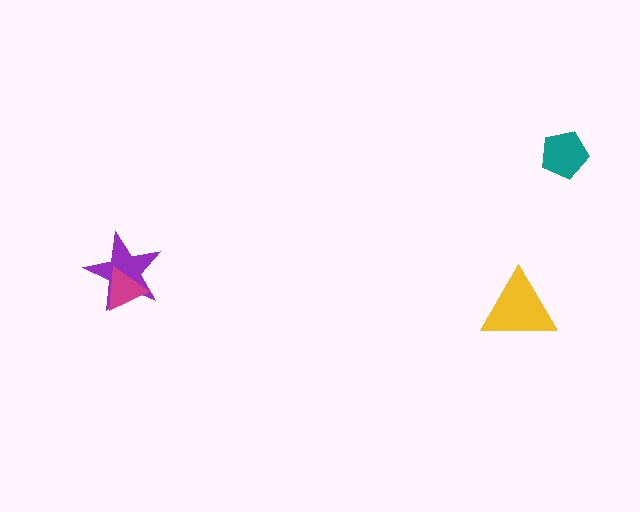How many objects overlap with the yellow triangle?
0 objects overlap with the yellow triangle.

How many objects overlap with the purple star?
1 object overlaps with the purple star.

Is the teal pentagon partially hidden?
No, no other shape covers it.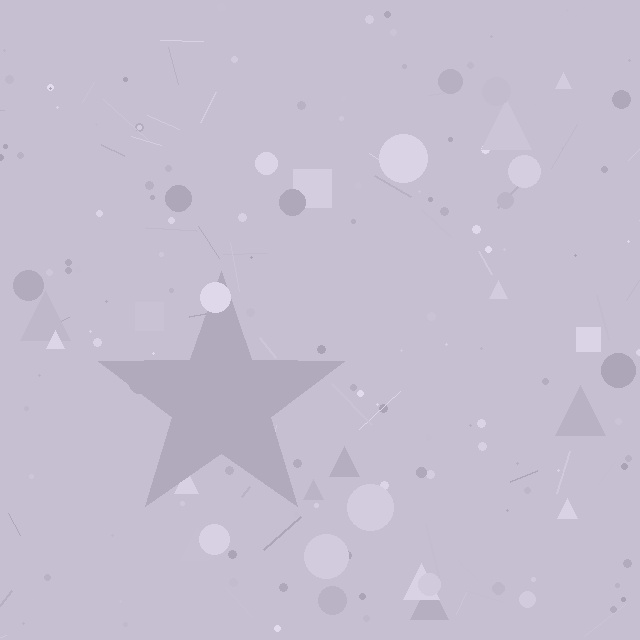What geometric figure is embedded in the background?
A star is embedded in the background.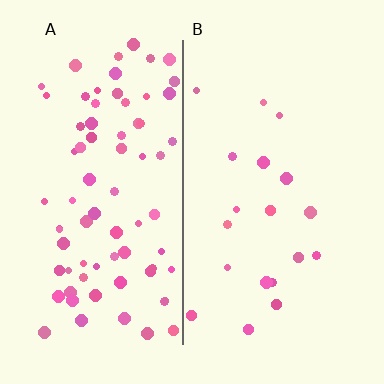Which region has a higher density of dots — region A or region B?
A (the left).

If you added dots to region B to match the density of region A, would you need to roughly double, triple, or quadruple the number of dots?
Approximately quadruple.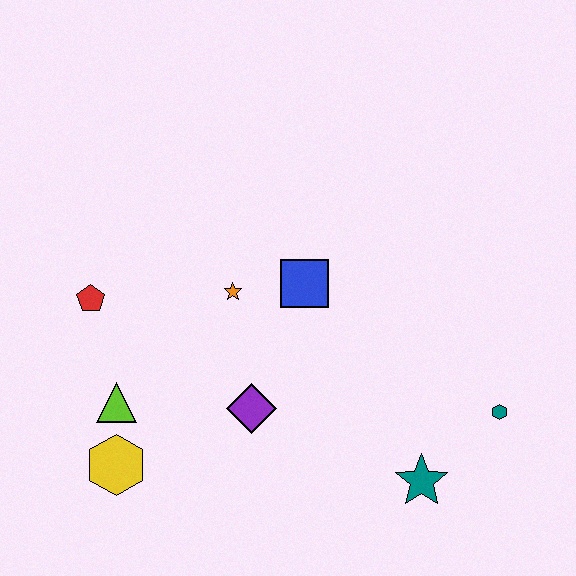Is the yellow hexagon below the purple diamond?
Yes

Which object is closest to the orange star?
The blue square is closest to the orange star.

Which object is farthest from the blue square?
The yellow hexagon is farthest from the blue square.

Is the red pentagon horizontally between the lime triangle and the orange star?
No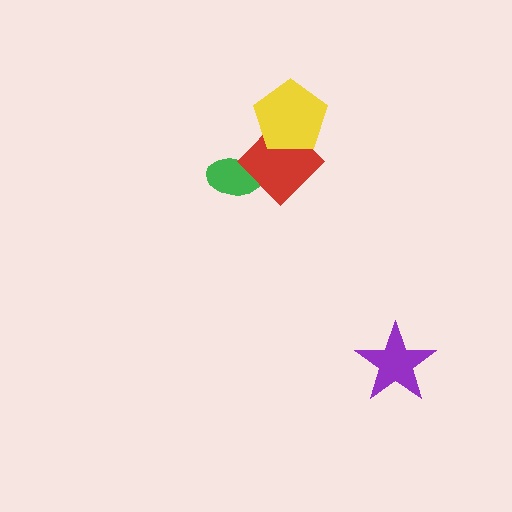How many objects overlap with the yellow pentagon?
1 object overlaps with the yellow pentagon.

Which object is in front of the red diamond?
The yellow pentagon is in front of the red diamond.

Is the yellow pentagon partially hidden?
No, no other shape covers it.